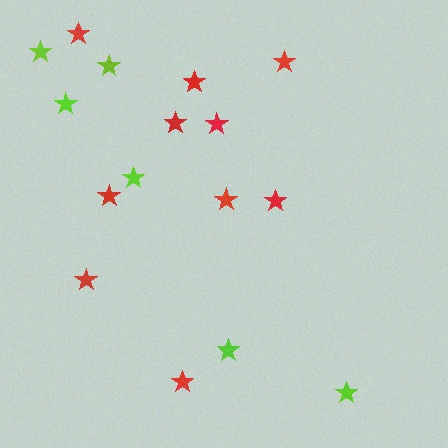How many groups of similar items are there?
There are 2 groups: one group of red stars (10) and one group of lime stars (6).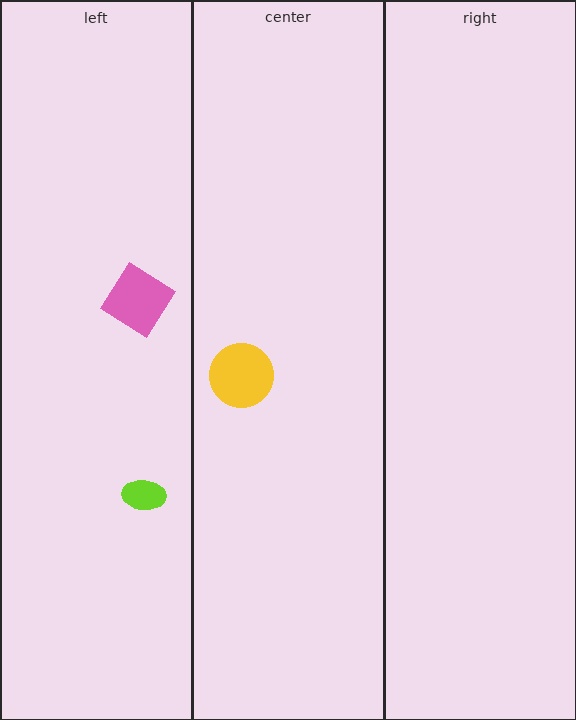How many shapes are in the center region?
1.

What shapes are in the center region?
The yellow circle.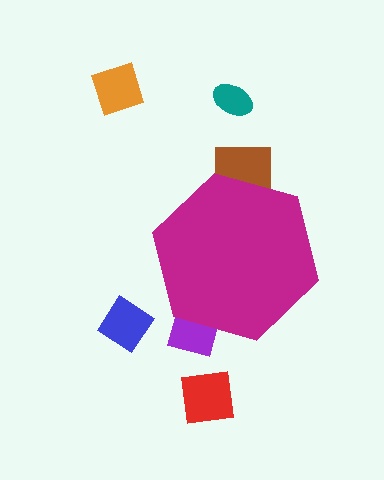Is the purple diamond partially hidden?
Yes, the purple diamond is partially hidden behind the magenta hexagon.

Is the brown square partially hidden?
Yes, the brown square is partially hidden behind the magenta hexagon.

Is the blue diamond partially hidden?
No, the blue diamond is fully visible.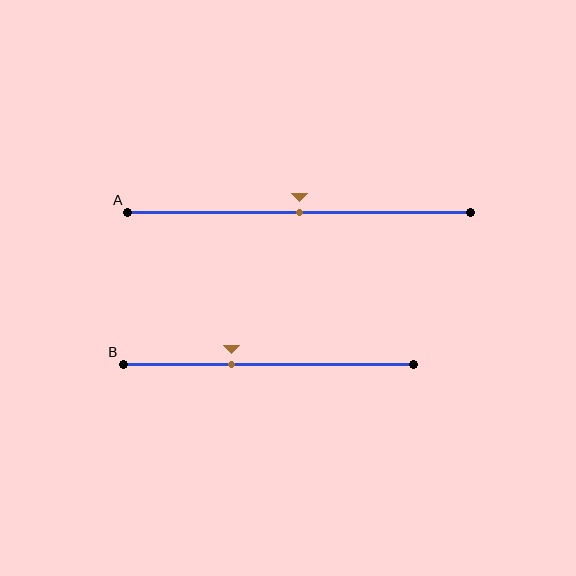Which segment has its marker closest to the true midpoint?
Segment A has its marker closest to the true midpoint.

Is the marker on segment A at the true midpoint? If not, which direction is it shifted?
Yes, the marker on segment A is at the true midpoint.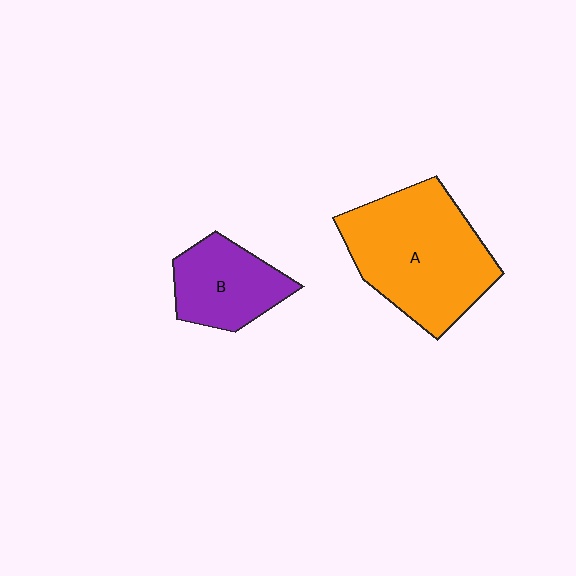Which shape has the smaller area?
Shape B (purple).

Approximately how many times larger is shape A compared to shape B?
Approximately 1.9 times.